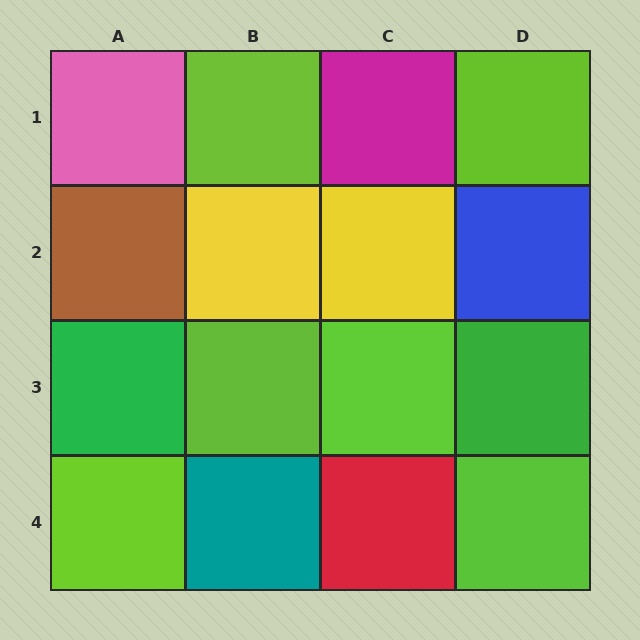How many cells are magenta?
1 cell is magenta.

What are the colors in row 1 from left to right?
Pink, lime, magenta, lime.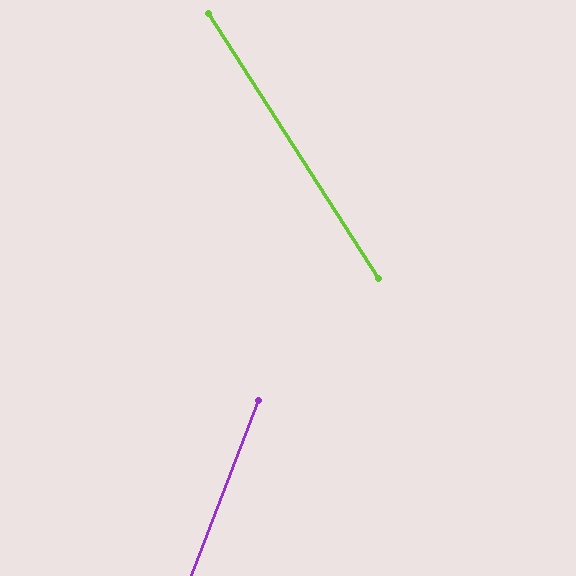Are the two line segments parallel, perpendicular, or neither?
Neither parallel nor perpendicular — they differ by about 54°.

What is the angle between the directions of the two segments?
Approximately 54 degrees.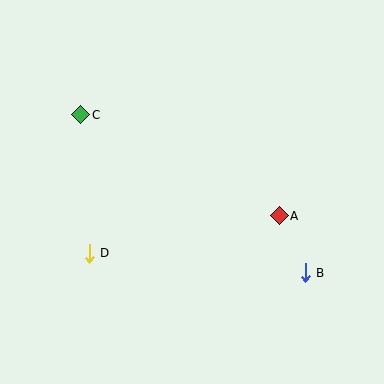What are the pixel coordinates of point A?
Point A is at (279, 216).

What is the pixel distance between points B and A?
The distance between B and A is 62 pixels.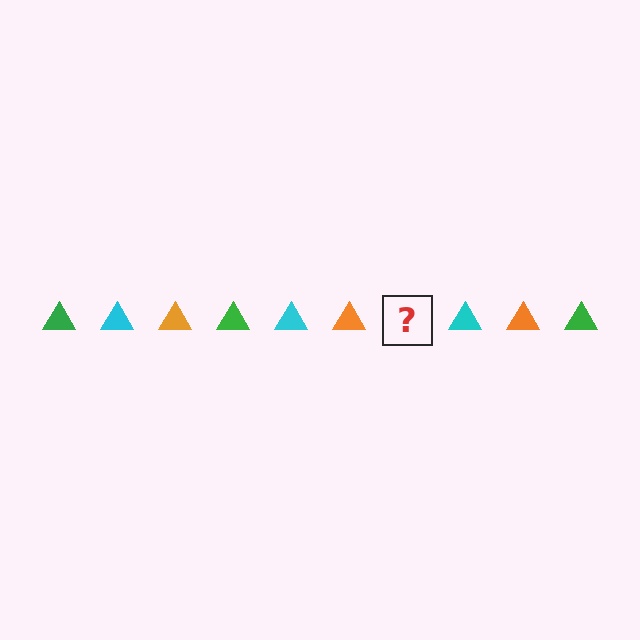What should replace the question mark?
The question mark should be replaced with a green triangle.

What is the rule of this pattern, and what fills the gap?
The rule is that the pattern cycles through green, cyan, orange triangles. The gap should be filled with a green triangle.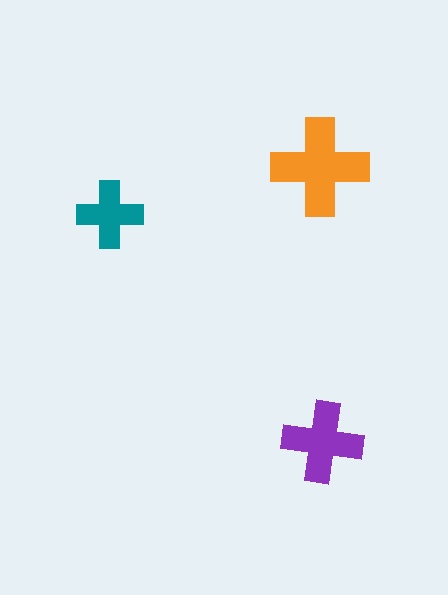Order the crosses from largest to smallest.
the orange one, the purple one, the teal one.